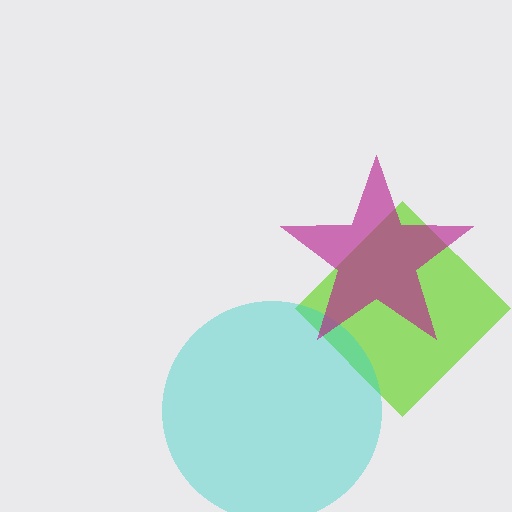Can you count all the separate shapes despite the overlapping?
Yes, there are 3 separate shapes.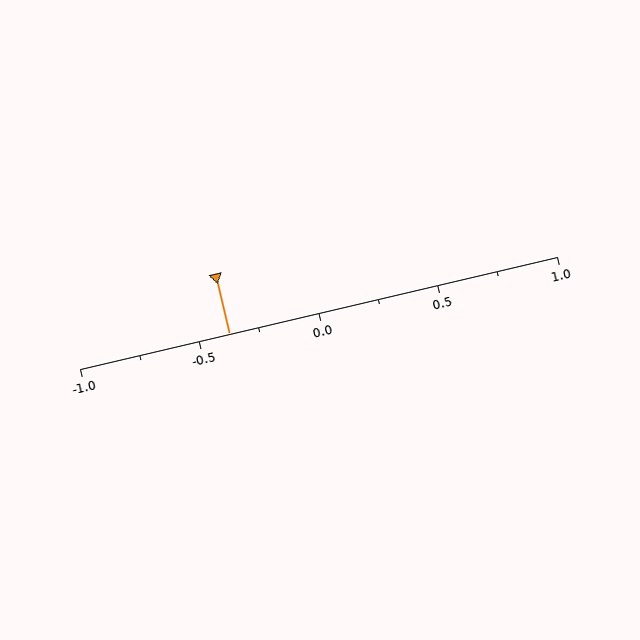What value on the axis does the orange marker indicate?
The marker indicates approximately -0.38.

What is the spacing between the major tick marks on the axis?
The major ticks are spaced 0.5 apart.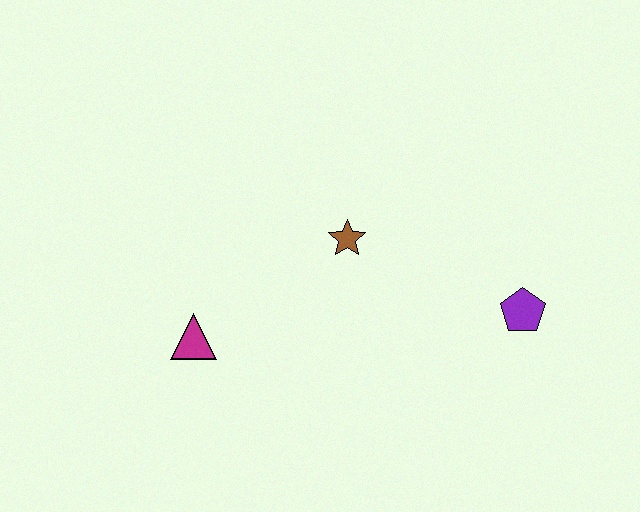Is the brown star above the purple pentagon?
Yes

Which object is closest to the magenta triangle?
The brown star is closest to the magenta triangle.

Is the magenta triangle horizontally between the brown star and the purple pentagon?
No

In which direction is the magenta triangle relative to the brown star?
The magenta triangle is to the left of the brown star.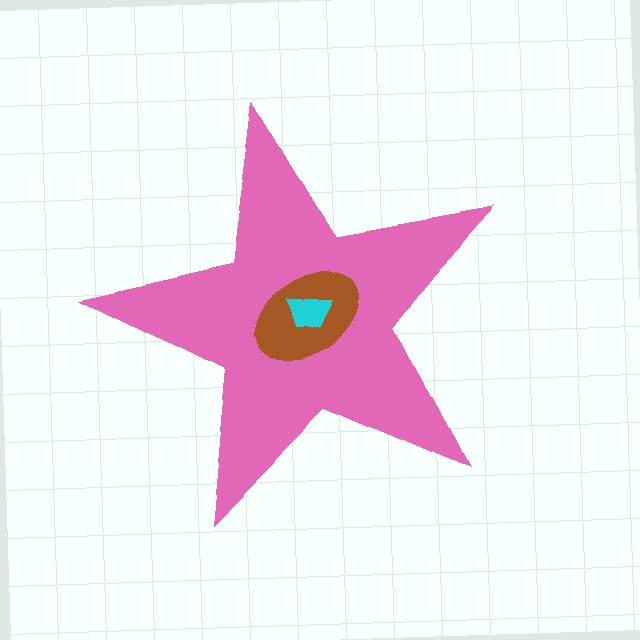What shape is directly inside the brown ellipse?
The cyan trapezoid.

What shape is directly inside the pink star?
The brown ellipse.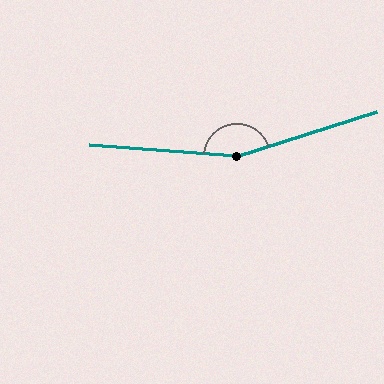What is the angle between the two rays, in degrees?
Approximately 158 degrees.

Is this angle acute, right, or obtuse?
It is obtuse.